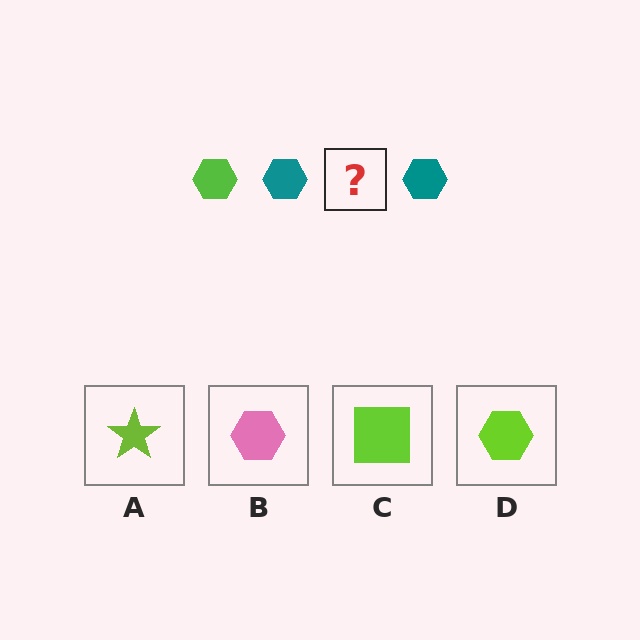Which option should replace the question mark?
Option D.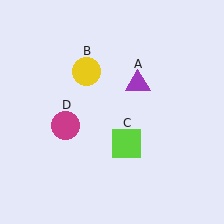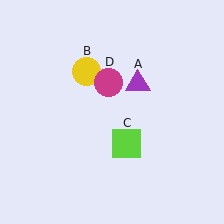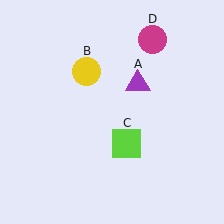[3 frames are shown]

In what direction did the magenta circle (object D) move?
The magenta circle (object D) moved up and to the right.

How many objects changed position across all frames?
1 object changed position: magenta circle (object D).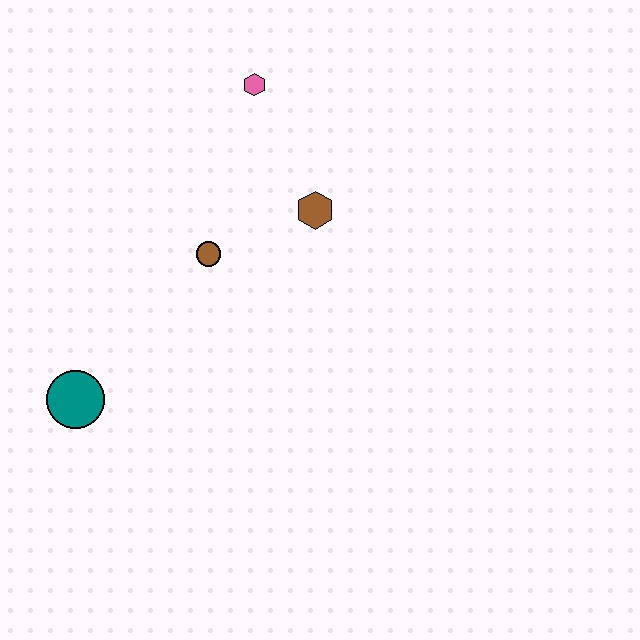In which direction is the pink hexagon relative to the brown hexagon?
The pink hexagon is above the brown hexagon.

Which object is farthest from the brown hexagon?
The teal circle is farthest from the brown hexagon.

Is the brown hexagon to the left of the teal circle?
No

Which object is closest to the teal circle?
The brown circle is closest to the teal circle.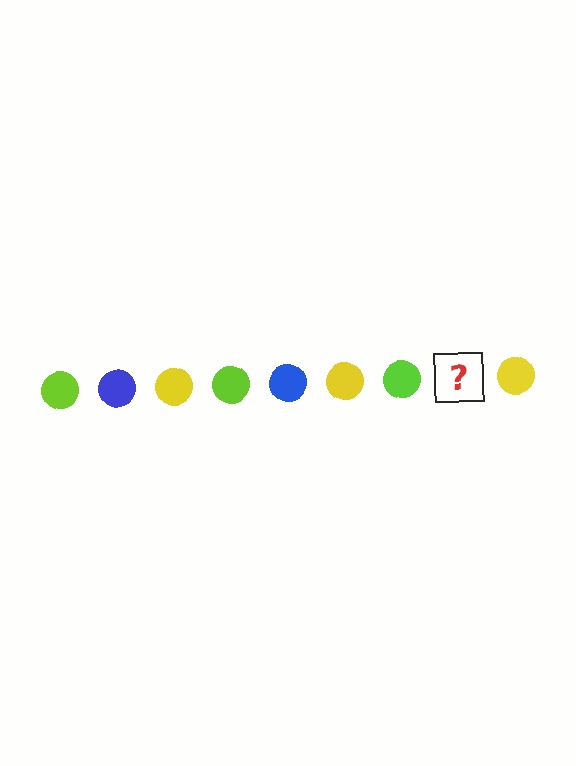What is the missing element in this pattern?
The missing element is a blue circle.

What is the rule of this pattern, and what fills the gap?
The rule is that the pattern cycles through lime, blue, yellow circles. The gap should be filled with a blue circle.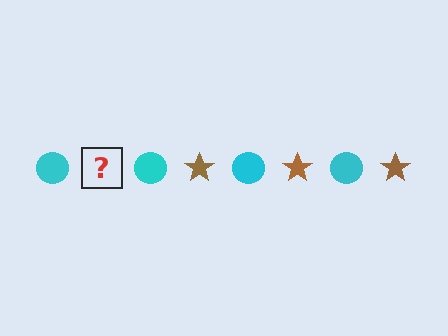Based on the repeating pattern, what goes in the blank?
The blank should be a brown star.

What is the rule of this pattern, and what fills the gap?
The rule is that the pattern alternates between cyan circle and brown star. The gap should be filled with a brown star.